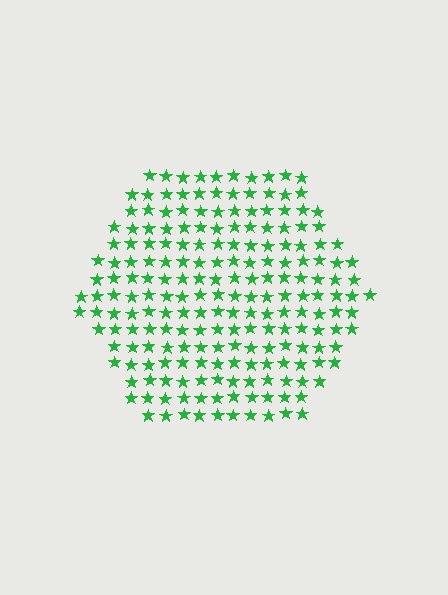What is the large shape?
The large shape is a hexagon.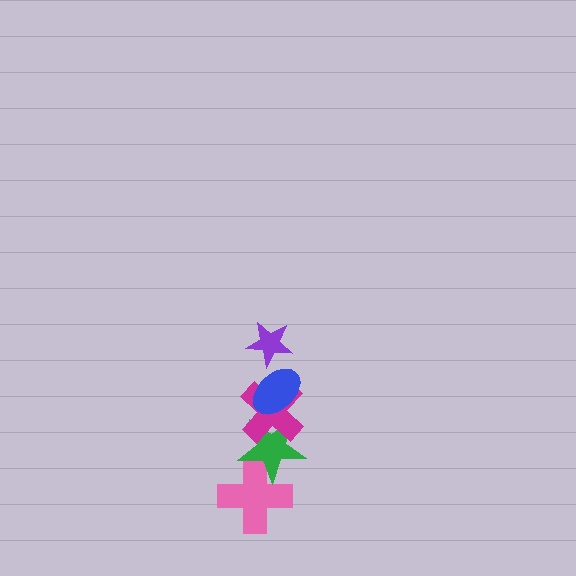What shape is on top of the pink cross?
The green star is on top of the pink cross.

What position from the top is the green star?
The green star is 4th from the top.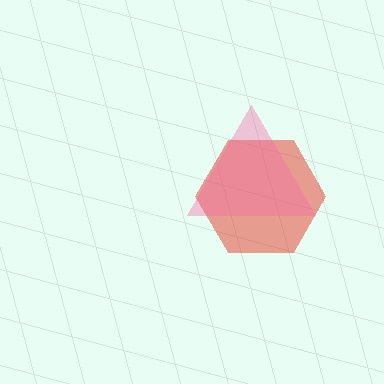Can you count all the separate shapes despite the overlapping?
Yes, there are 2 separate shapes.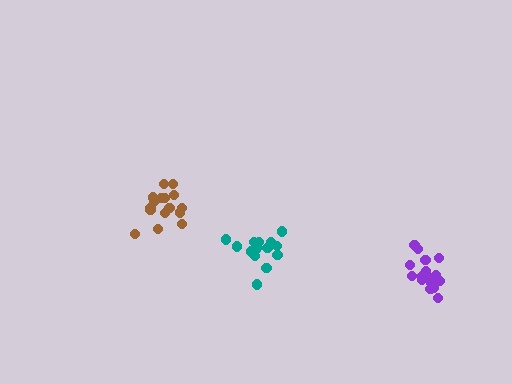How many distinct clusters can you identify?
There are 3 distinct clusters.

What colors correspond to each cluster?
The clusters are colored: brown, purple, teal.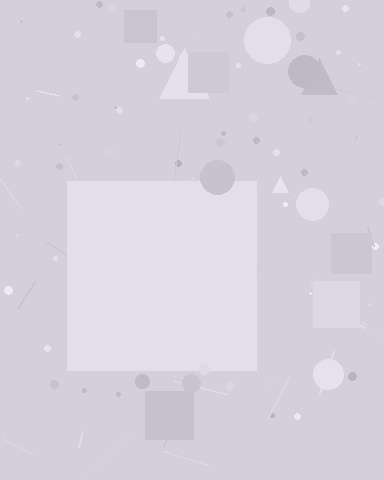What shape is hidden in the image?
A square is hidden in the image.